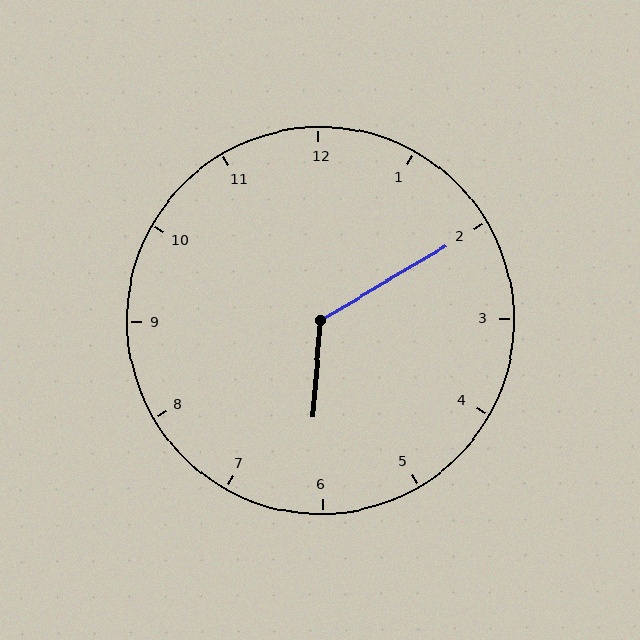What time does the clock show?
6:10.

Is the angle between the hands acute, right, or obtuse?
It is obtuse.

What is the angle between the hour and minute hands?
Approximately 125 degrees.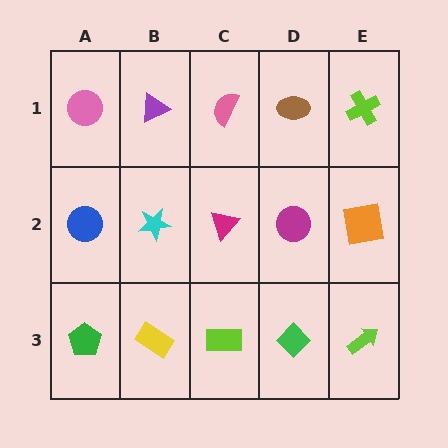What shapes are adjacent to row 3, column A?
A blue circle (row 2, column A), a yellow rectangle (row 3, column B).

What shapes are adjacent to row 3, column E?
An orange square (row 2, column E), a green diamond (row 3, column D).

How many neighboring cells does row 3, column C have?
3.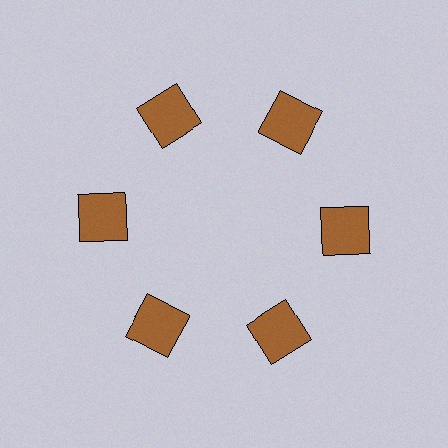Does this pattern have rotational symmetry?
Yes, this pattern has 6-fold rotational symmetry. It looks the same after rotating 60 degrees around the center.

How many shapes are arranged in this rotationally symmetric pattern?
There are 6 shapes, arranged in 6 groups of 1.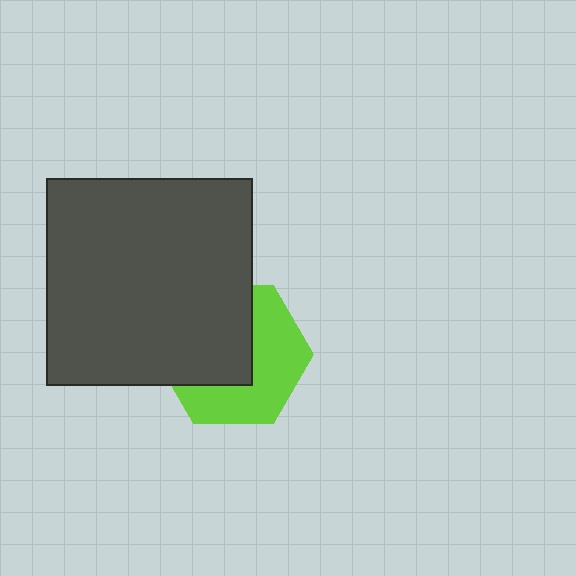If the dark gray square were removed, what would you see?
You would see the complete lime hexagon.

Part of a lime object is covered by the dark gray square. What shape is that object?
It is a hexagon.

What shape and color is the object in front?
The object in front is a dark gray square.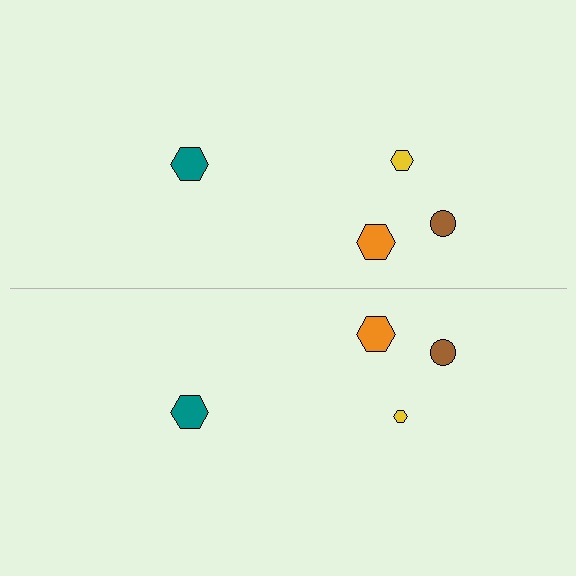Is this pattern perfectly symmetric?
No, the pattern is not perfectly symmetric. The yellow hexagon on the bottom side has a different size than its mirror counterpart.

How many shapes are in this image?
There are 8 shapes in this image.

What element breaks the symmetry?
The yellow hexagon on the bottom side has a different size than its mirror counterpart.